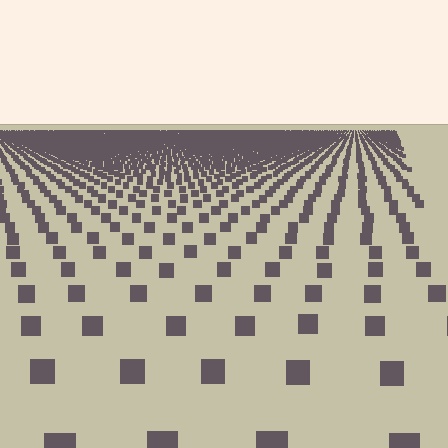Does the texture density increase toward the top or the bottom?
Density increases toward the top.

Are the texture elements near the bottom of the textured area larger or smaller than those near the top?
Larger. Near the bottom, elements are closer to the viewer and appear at a bigger on-screen size.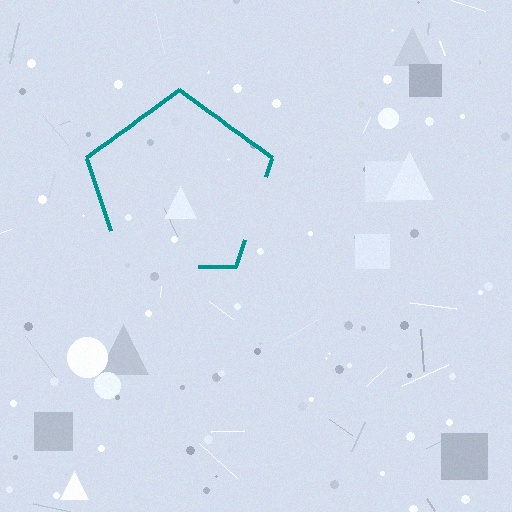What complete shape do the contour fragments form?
The contour fragments form a pentagon.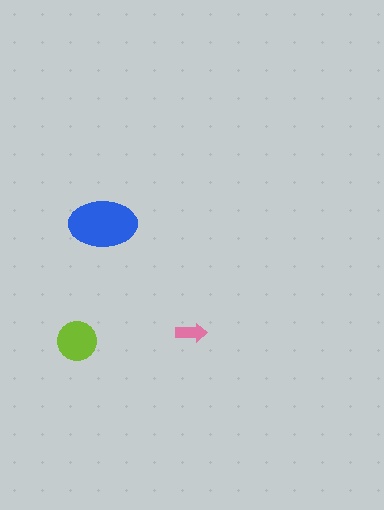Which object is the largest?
The blue ellipse.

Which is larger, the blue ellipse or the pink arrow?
The blue ellipse.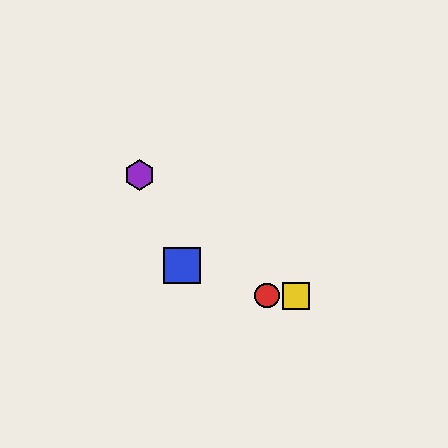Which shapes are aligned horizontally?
The red circle, the green hexagon, the yellow square are aligned horizontally.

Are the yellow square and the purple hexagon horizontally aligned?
No, the yellow square is at y≈296 and the purple hexagon is at y≈175.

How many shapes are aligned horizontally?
3 shapes (the red circle, the green hexagon, the yellow square) are aligned horizontally.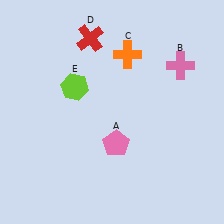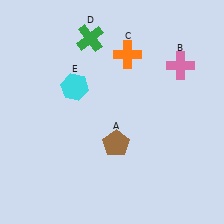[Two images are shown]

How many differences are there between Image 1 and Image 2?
There are 3 differences between the two images.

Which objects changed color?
A changed from pink to brown. D changed from red to green. E changed from lime to cyan.